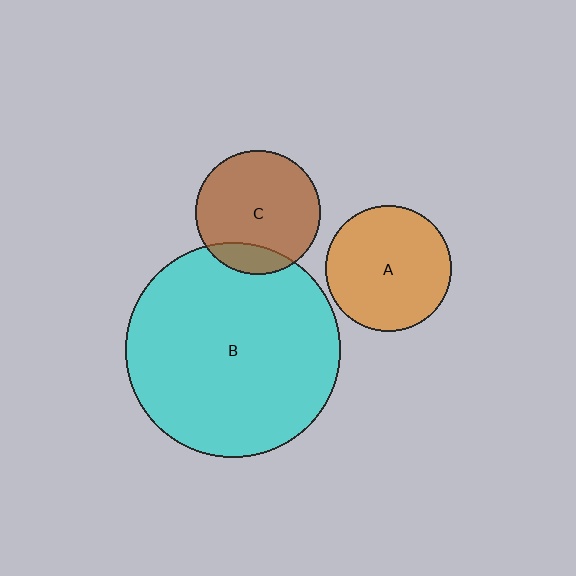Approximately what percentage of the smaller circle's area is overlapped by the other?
Approximately 15%.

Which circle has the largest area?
Circle B (cyan).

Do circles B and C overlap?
Yes.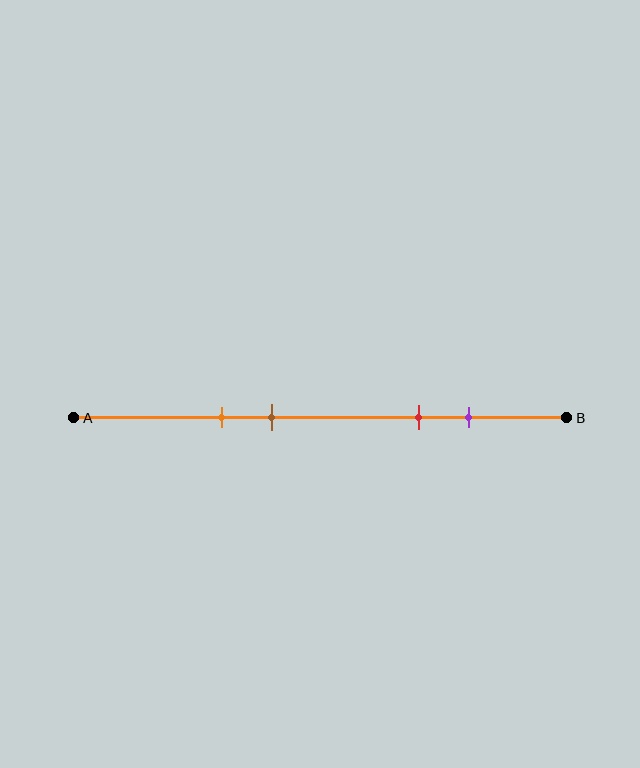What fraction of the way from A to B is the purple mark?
The purple mark is approximately 80% (0.8) of the way from A to B.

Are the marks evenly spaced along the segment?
No, the marks are not evenly spaced.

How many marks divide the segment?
There are 4 marks dividing the segment.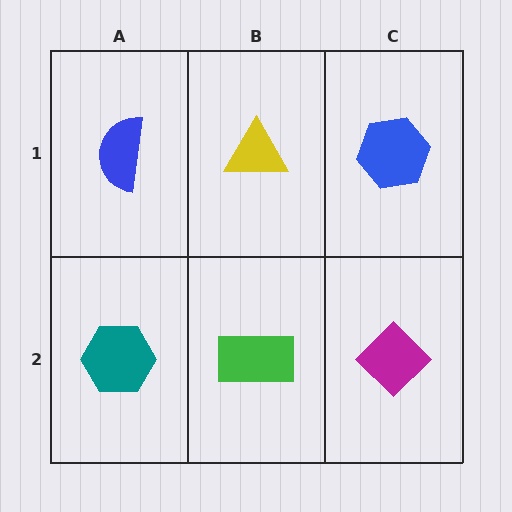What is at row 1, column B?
A yellow triangle.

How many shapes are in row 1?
3 shapes.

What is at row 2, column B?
A green rectangle.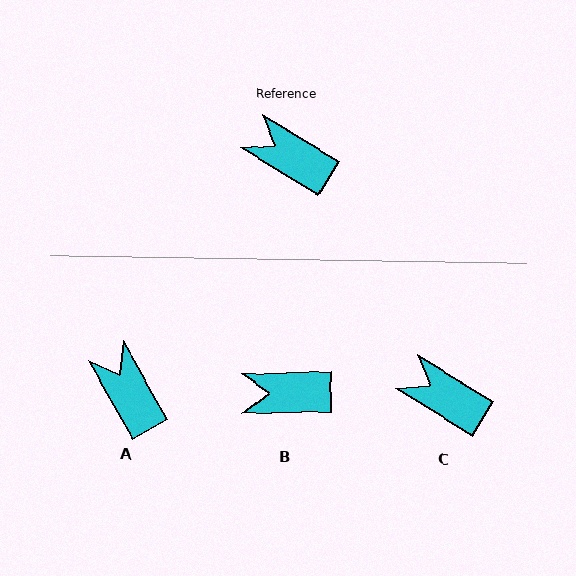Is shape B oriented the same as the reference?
No, it is off by about 33 degrees.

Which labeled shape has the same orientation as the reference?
C.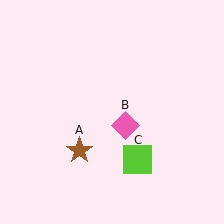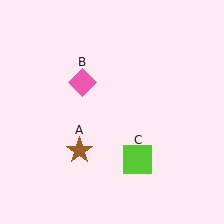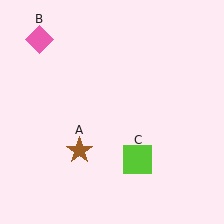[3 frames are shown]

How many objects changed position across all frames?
1 object changed position: pink diamond (object B).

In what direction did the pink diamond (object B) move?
The pink diamond (object B) moved up and to the left.